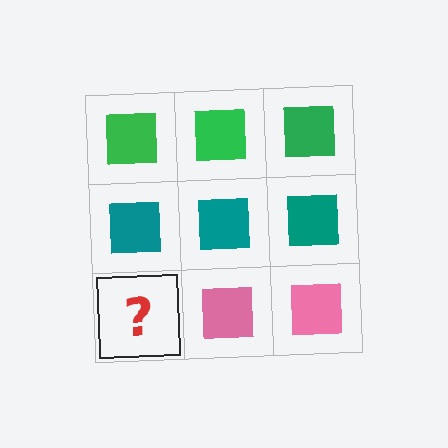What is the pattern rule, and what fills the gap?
The rule is that each row has a consistent color. The gap should be filled with a pink square.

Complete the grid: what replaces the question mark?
The question mark should be replaced with a pink square.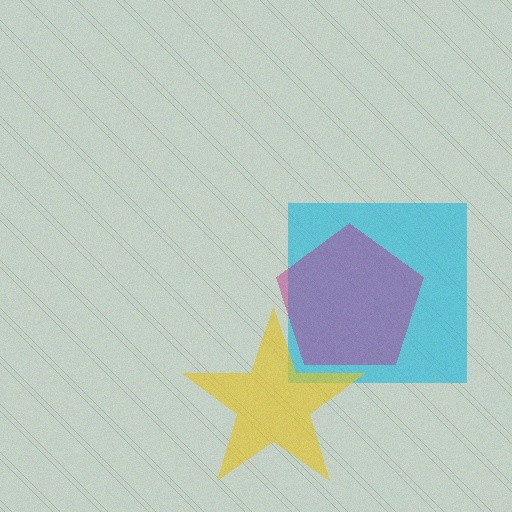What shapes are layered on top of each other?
The layered shapes are: a cyan square, a magenta pentagon, a yellow star.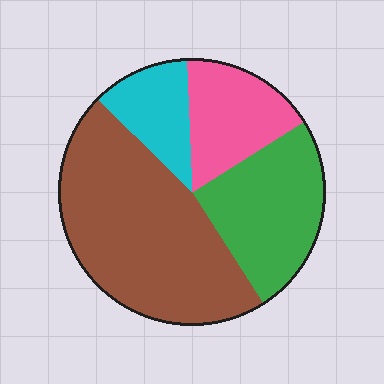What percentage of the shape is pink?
Pink covers 17% of the shape.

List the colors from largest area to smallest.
From largest to smallest: brown, green, pink, cyan.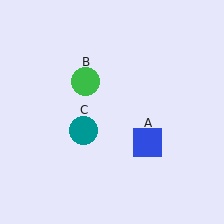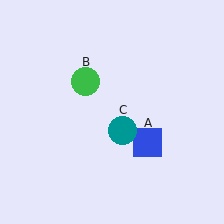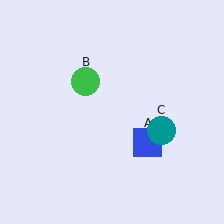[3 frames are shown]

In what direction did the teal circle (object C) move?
The teal circle (object C) moved right.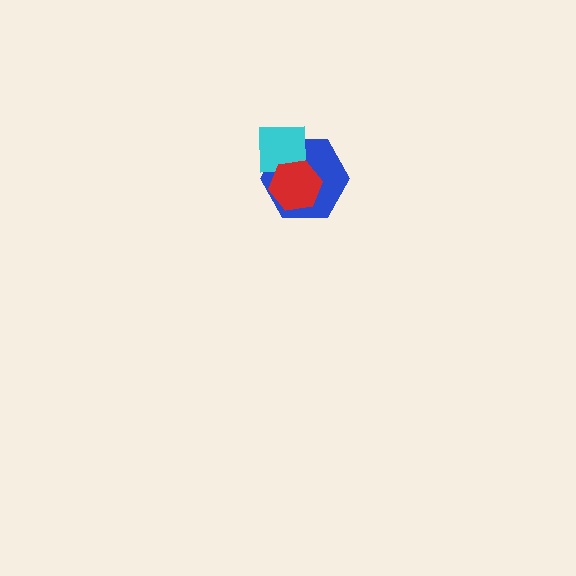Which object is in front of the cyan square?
The red hexagon is in front of the cyan square.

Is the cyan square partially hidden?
Yes, it is partially covered by another shape.